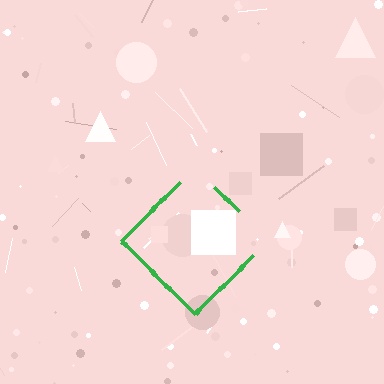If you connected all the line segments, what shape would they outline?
They would outline a diamond.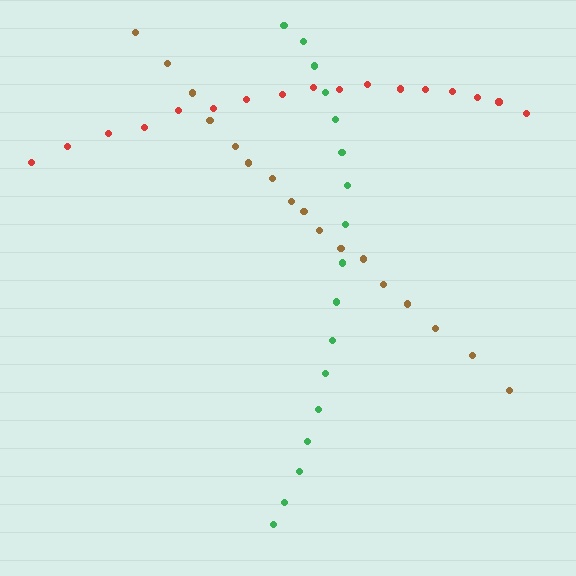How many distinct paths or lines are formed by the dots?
There are 3 distinct paths.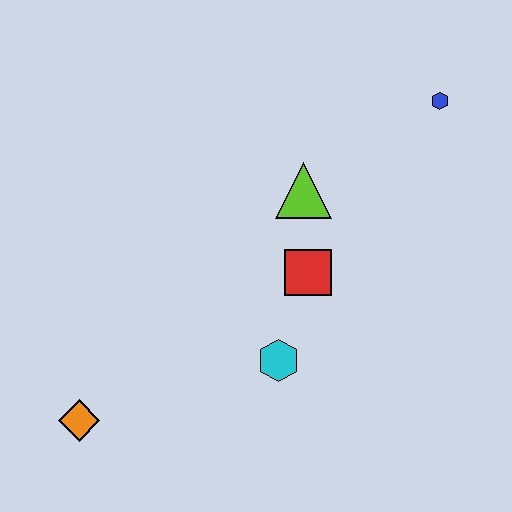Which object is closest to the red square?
The lime triangle is closest to the red square.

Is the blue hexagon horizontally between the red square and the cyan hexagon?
No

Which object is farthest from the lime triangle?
The orange diamond is farthest from the lime triangle.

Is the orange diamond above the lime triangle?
No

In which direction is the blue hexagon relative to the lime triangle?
The blue hexagon is to the right of the lime triangle.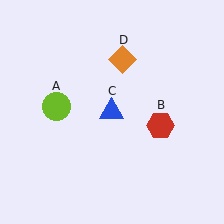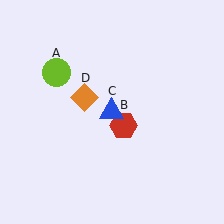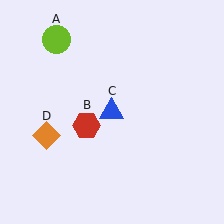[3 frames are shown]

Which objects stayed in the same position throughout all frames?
Blue triangle (object C) remained stationary.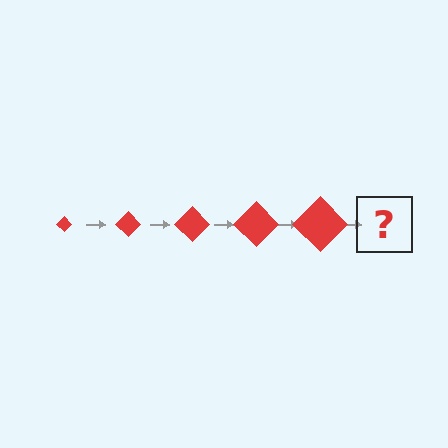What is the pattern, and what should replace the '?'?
The pattern is that the diamond gets progressively larger each step. The '?' should be a red diamond, larger than the previous one.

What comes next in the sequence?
The next element should be a red diamond, larger than the previous one.